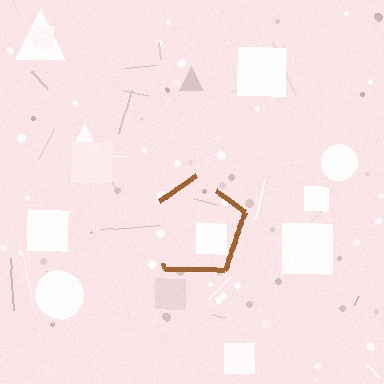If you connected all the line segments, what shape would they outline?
They would outline a pentagon.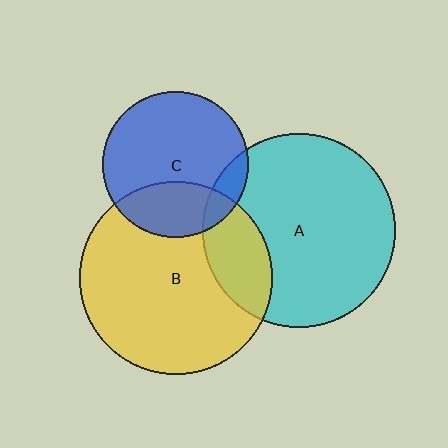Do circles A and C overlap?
Yes.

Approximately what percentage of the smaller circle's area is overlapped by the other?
Approximately 10%.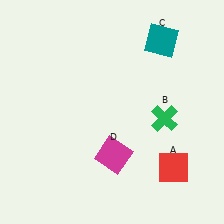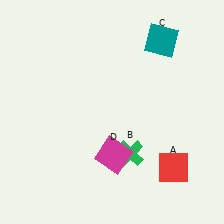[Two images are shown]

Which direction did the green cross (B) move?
The green cross (B) moved down.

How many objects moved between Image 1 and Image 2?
1 object moved between the two images.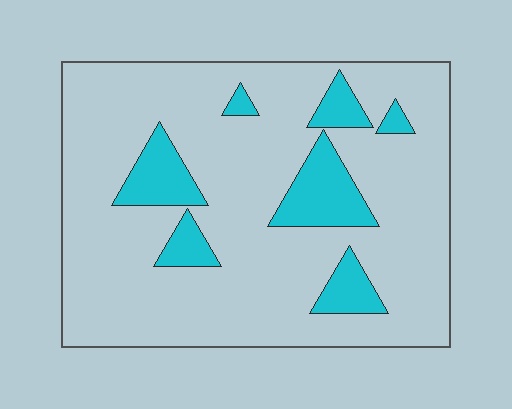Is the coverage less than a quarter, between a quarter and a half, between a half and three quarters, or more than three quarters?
Less than a quarter.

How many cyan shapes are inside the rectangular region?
7.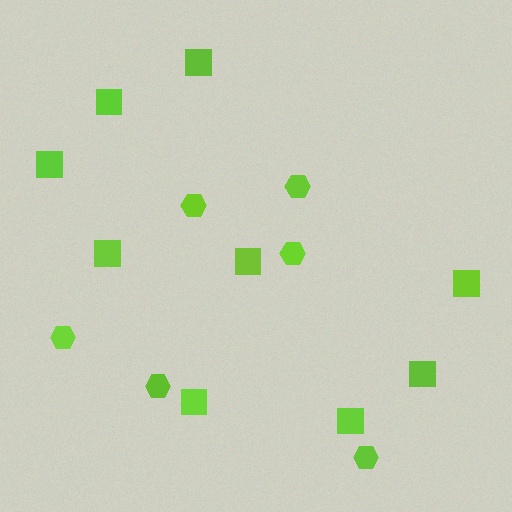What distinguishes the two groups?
There are 2 groups: one group of hexagons (6) and one group of squares (9).